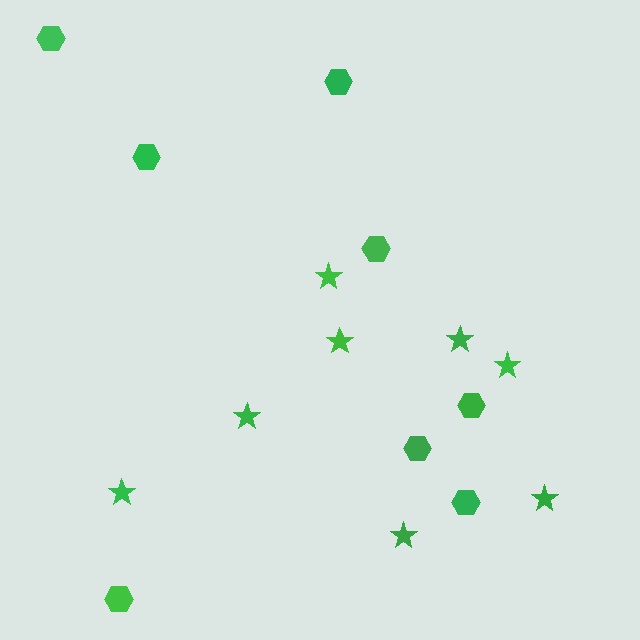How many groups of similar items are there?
There are 2 groups: one group of stars (8) and one group of hexagons (8).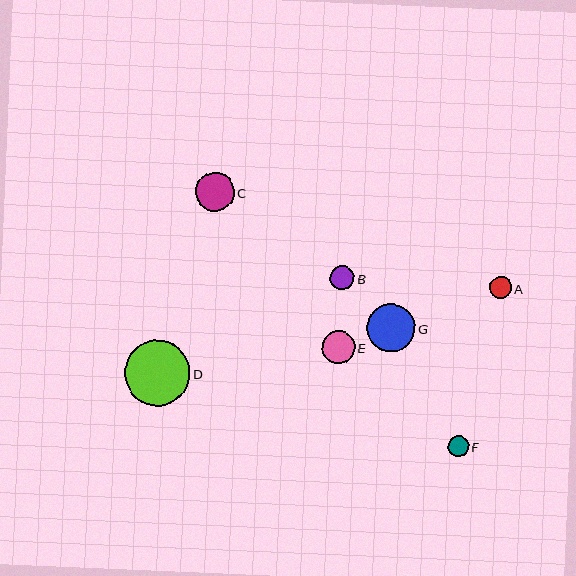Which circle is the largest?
Circle D is the largest with a size of approximately 66 pixels.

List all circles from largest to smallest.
From largest to smallest: D, G, C, E, B, A, F.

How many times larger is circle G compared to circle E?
Circle G is approximately 1.5 times the size of circle E.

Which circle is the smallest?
Circle F is the smallest with a size of approximately 21 pixels.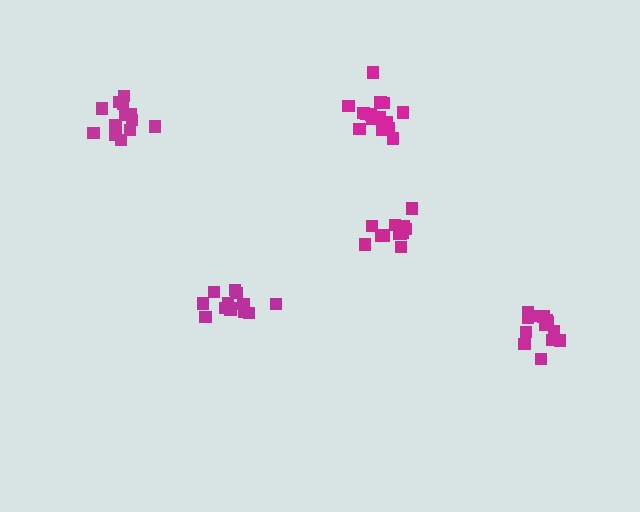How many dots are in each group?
Group 1: 13 dots, Group 2: 13 dots, Group 3: 12 dots, Group 4: 13 dots, Group 5: 15 dots (66 total).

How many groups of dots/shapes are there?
There are 5 groups.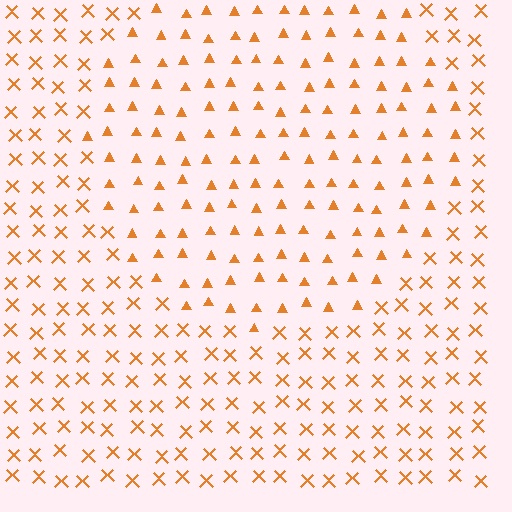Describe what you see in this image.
The image is filled with small orange elements arranged in a uniform grid. A circle-shaped region contains triangles, while the surrounding area contains X marks. The boundary is defined purely by the change in element shape.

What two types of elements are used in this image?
The image uses triangles inside the circle region and X marks outside it.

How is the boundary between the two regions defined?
The boundary is defined by a change in element shape: triangles inside vs. X marks outside. All elements share the same color and spacing.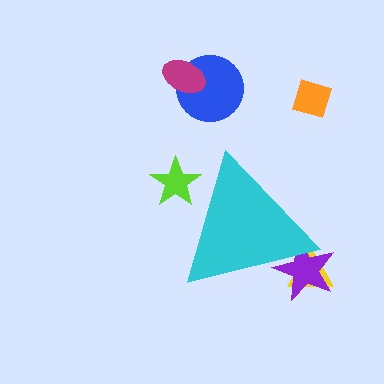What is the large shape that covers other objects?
A cyan triangle.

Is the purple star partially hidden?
Yes, the purple star is partially hidden behind the cyan triangle.